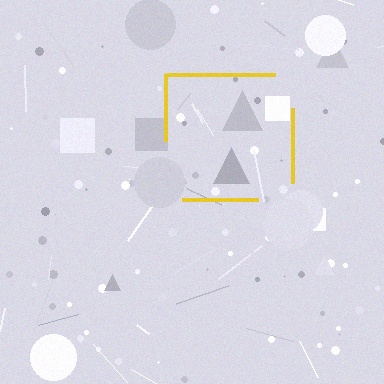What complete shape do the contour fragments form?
The contour fragments form a square.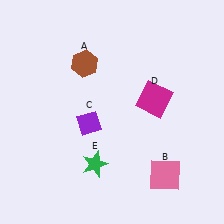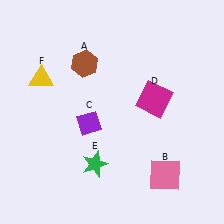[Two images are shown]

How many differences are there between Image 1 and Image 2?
There is 1 difference between the two images.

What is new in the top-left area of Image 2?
A yellow triangle (F) was added in the top-left area of Image 2.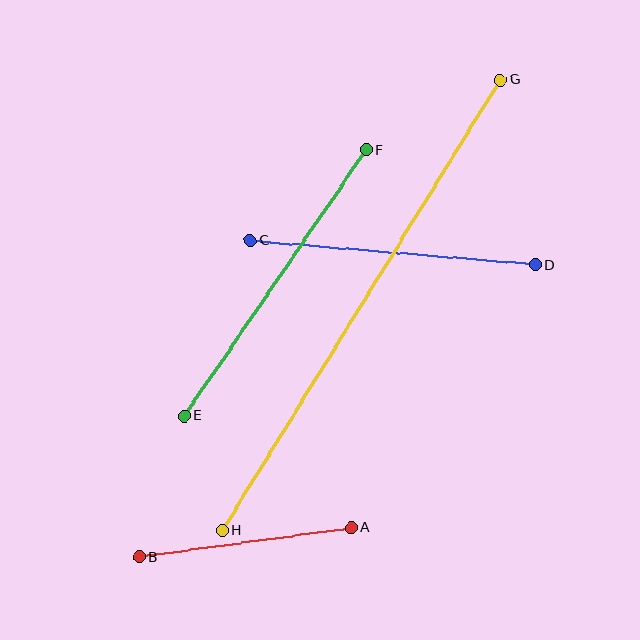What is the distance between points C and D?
The distance is approximately 286 pixels.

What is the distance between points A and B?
The distance is approximately 214 pixels.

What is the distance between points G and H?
The distance is approximately 529 pixels.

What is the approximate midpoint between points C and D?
The midpoint is at approximately (393, 253) pixels.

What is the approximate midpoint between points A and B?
The midpoint is at approximately (245, 543) pixels.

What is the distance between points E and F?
The distance is approximately 322 pixels.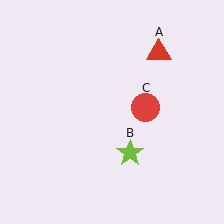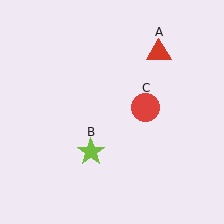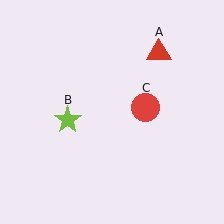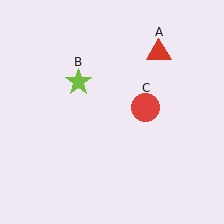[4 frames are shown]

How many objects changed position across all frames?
1 object changed position: lime star (object B).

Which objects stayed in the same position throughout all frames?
Red triangle (object A) and red circle (object C) remained stationary.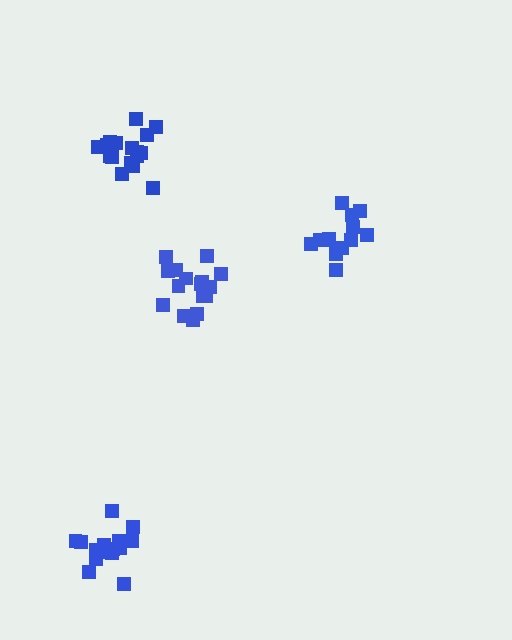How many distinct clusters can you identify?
There are 4 distinct clusters.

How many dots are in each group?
Group 1: 17 dots, Group 2: 14 dots, Group 3: 15 dots, Group 4: 17 dots (63 total).